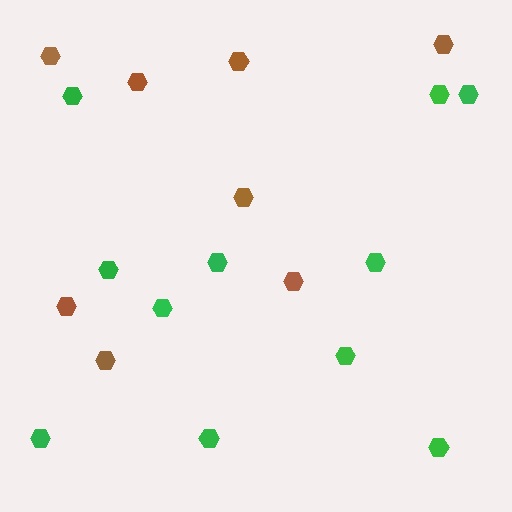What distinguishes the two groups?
There are 2 groups: one group of brown hexagons (8) and one group of green hexagons (11).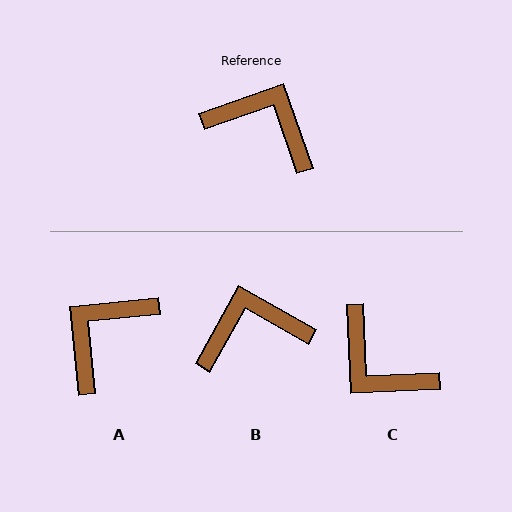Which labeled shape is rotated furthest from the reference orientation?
C, about 164 degrees away.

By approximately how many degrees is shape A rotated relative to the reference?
Approximately 76 degrees counter-clockwise.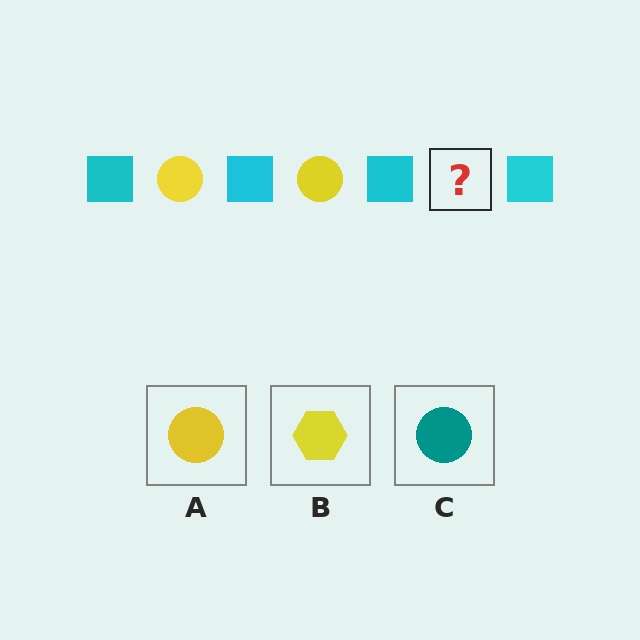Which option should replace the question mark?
Option A.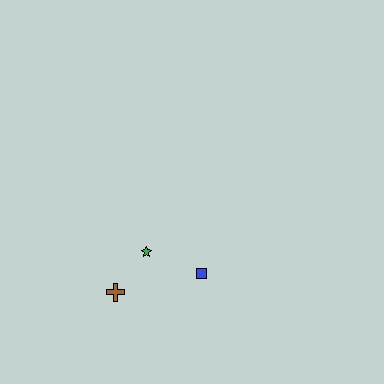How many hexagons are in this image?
There are no hexagons.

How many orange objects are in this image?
There are no orange objects.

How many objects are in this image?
There are 3 objects.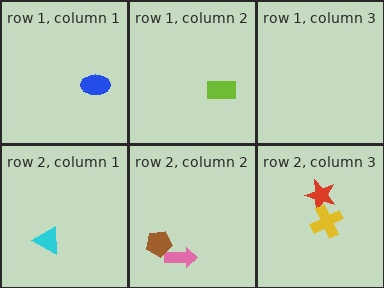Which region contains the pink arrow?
The row 2, column 2 region.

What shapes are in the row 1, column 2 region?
The lime rectangle.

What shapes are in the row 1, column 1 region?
The blue ellipse.